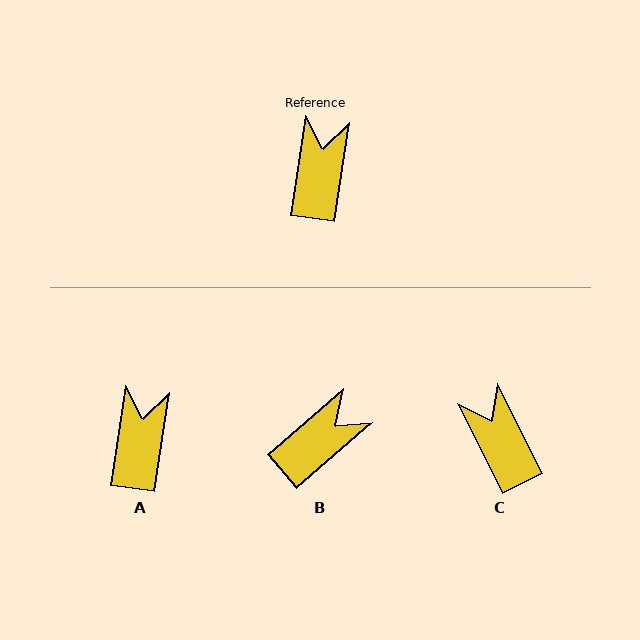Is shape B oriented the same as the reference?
No, it is off by about 41 degrees.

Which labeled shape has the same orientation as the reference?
A.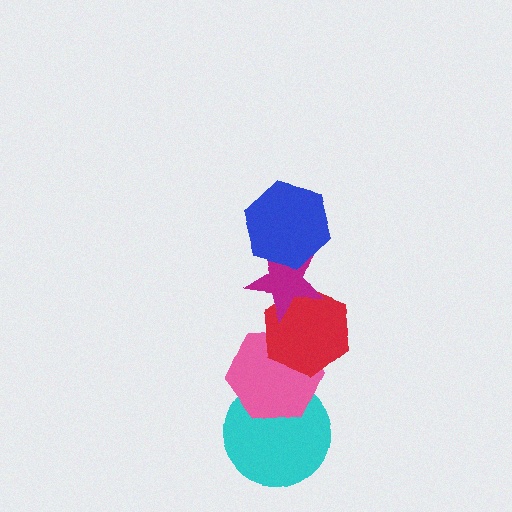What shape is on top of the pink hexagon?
The red hexagon is on top of the pink hexagon.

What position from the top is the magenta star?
The magenta star is 2nd from the top.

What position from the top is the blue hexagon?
The blue hexagon is 1st from the top.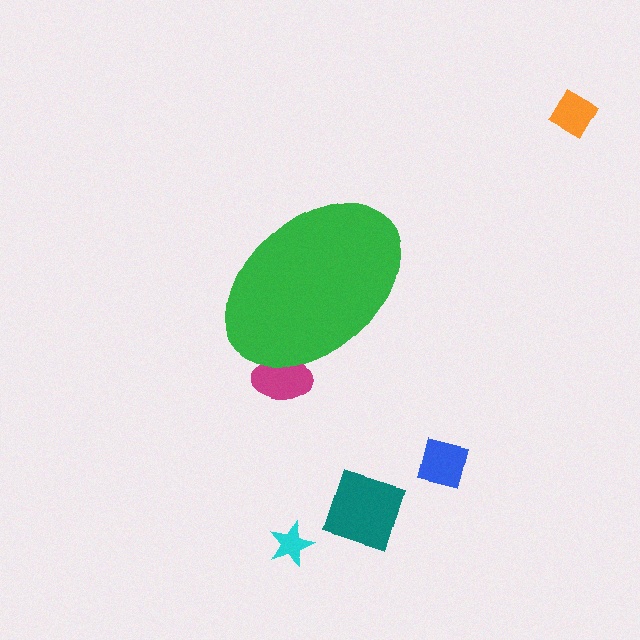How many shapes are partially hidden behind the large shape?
1 shape is partially hidden.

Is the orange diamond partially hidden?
No, the orange diamond is fully visible.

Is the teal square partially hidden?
No, the teal square is fully visible.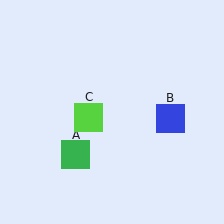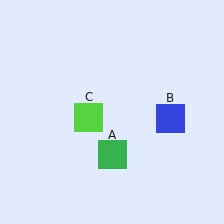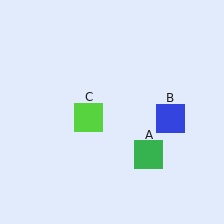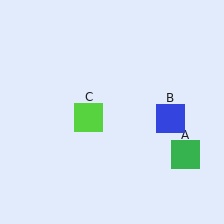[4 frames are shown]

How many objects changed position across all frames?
1 object changed position: green square (object A).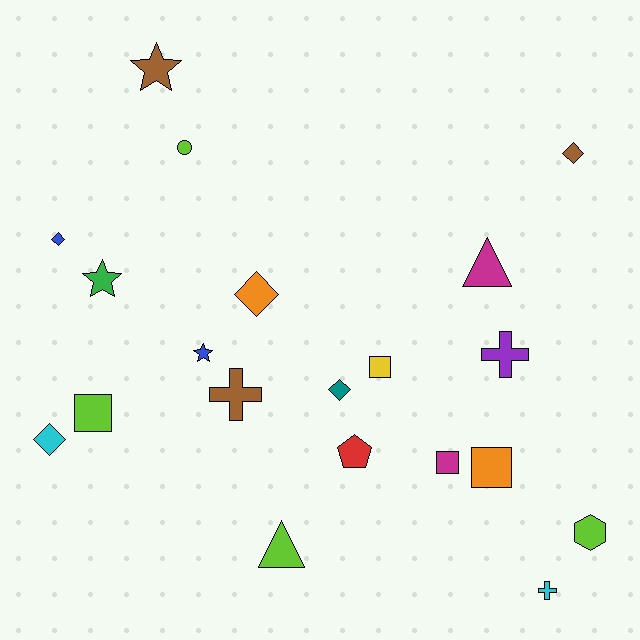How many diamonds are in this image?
There are 5 diamonds.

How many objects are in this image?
There are 20 objects.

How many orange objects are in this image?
There are 2 orange objects.